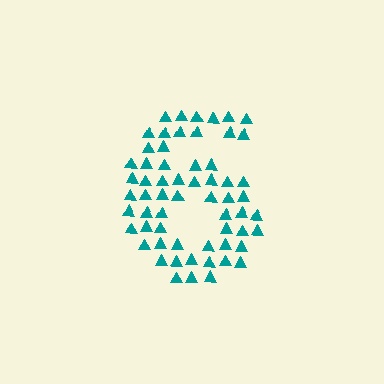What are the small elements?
The small elements are triangles.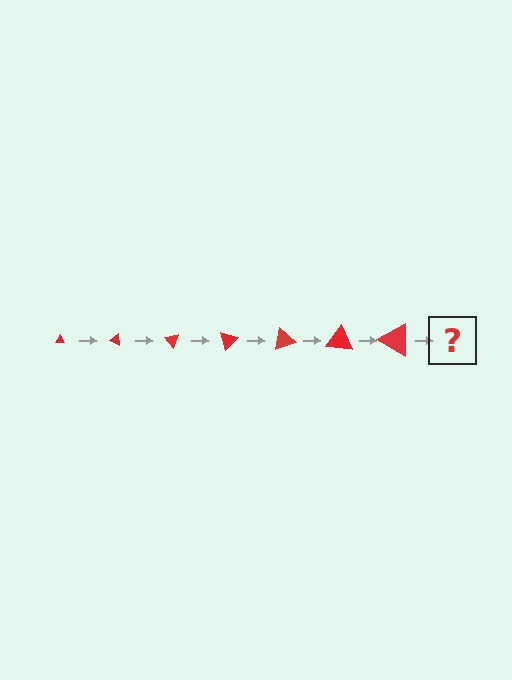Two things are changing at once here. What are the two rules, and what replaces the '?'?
The two rules are that the triangle grows larger each step and it rotates 25 degrees each step. The '?' should be a triangle, larger than the previous one and rotated 175 degrees from the start.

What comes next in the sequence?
The next element should be a triangle, larger than the previous one and rotated 175 degrees from the start.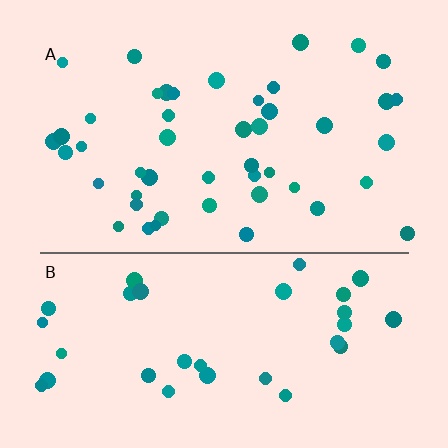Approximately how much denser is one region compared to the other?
Approximately 1.4× — region A over region B.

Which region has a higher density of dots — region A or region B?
A (the top).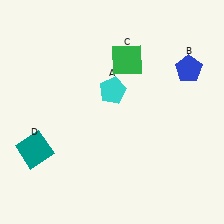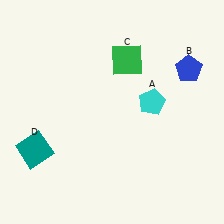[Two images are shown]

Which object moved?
The cyan pentagon (A) moved right.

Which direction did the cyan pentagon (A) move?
The cyan pentagon (A) moved right.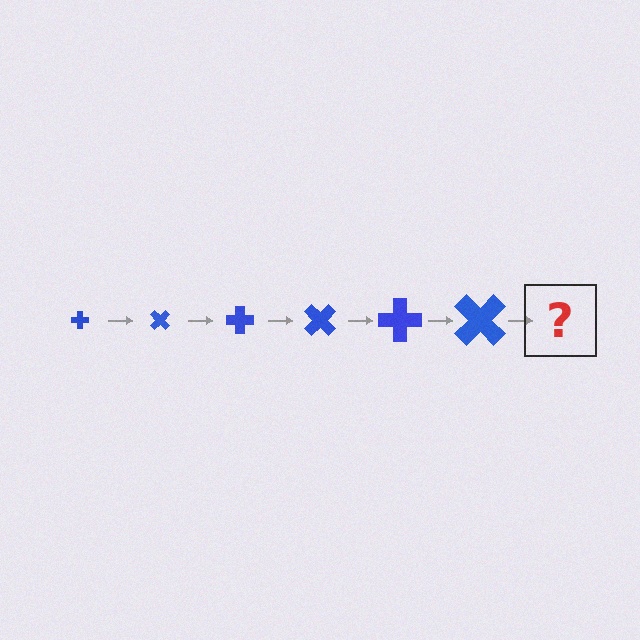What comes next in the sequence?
The next element should be a cross, larger than the previous one and rotated 270 degrees from the start.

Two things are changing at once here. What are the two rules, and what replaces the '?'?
The two rules are that the cross grows larger each step and it rotates 45 degrees each step. The '?' should be a cross, larger than the previous one and rotated 270 degrees from the start.